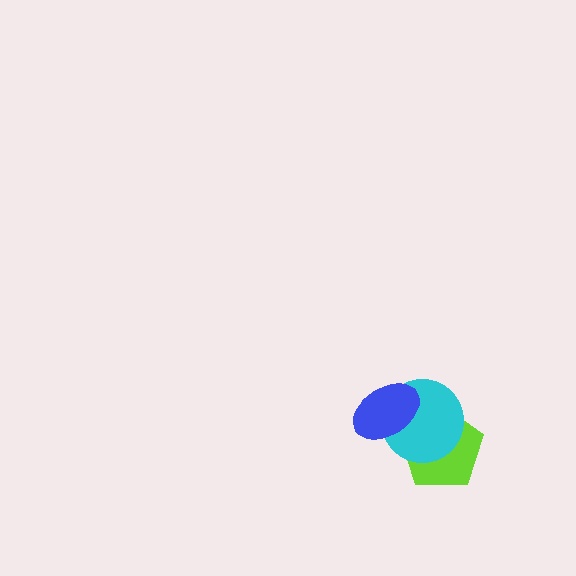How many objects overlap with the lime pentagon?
2 objects overlap with the lime pentagon.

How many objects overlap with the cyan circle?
2 objects overlap with the cyan circle.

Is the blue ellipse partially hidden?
No, no other shape covers it.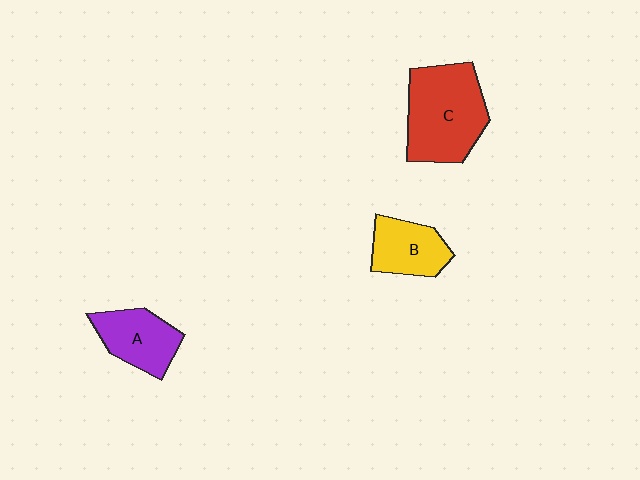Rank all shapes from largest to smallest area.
From largest to smallest: C (red), A (purple), B (yellow).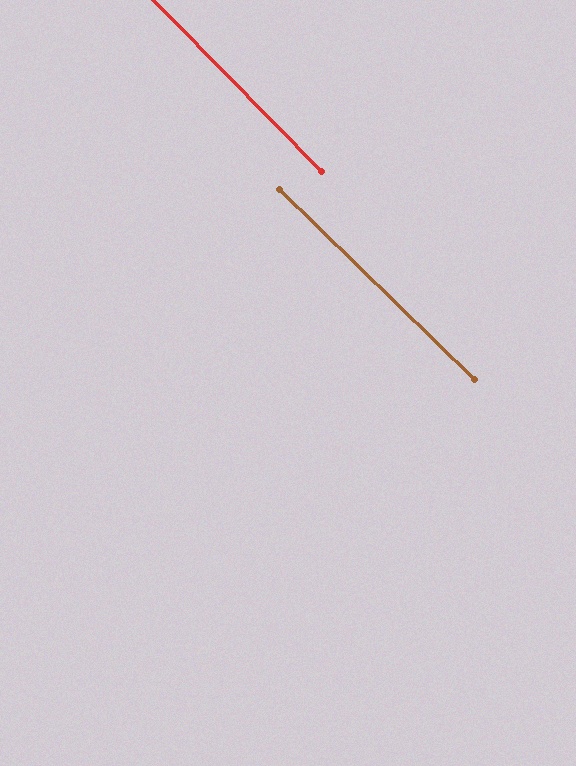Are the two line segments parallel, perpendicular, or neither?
Parallel — their directions differ by only 1.4°.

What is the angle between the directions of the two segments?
Approximately 1 degree.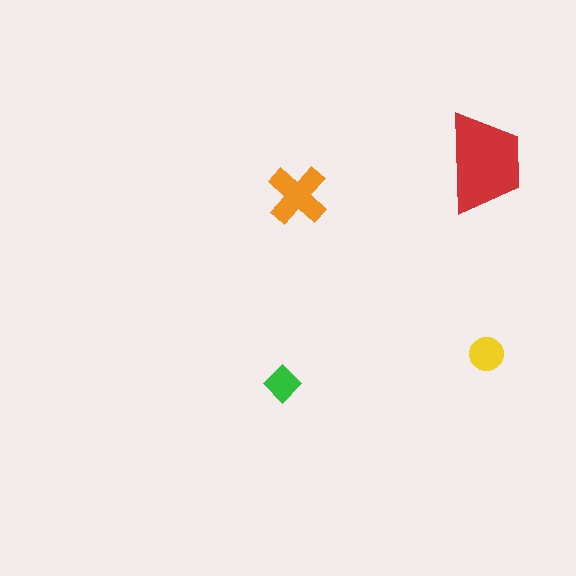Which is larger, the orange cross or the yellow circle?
The orange cross.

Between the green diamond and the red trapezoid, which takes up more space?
The red trapezoid.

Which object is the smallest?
The green diamond.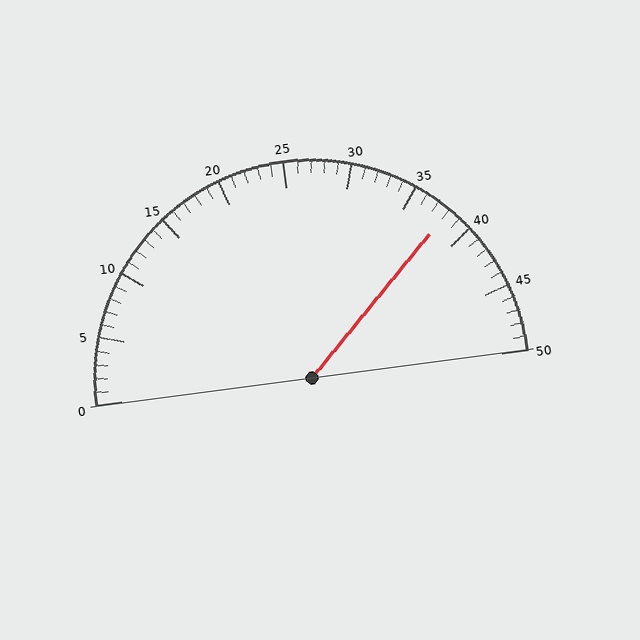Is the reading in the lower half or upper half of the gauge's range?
The reading is in the upper half of the range (0 to 50).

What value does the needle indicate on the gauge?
The needle indicates approximately 38.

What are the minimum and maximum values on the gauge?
The gauge ranges from 0 to 50.